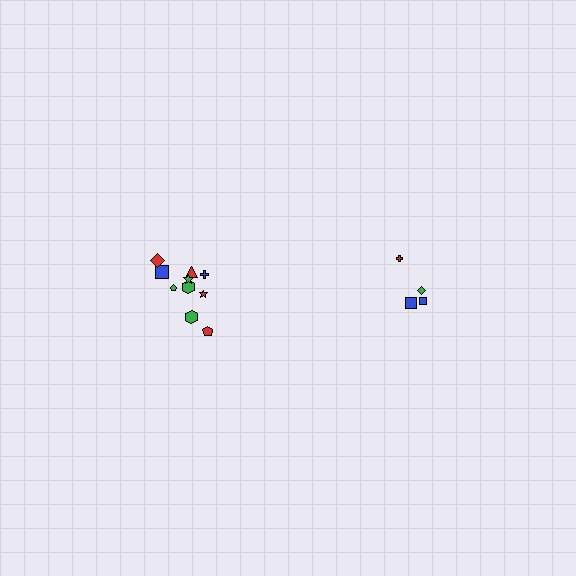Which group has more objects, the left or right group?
The left group.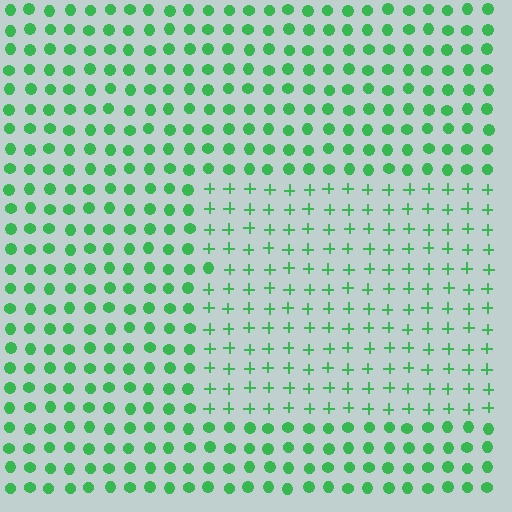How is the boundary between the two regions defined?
The boundary is defined by a change in element shape: plus signs inside vs. circles outside. All elements share the same color and spacing.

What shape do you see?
I see a rectangle.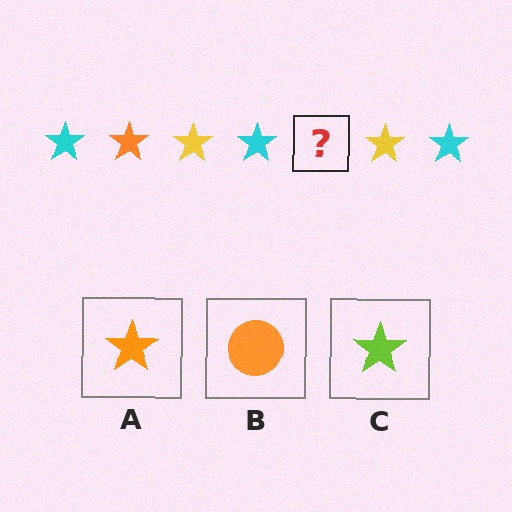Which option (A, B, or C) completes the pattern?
A.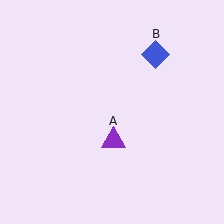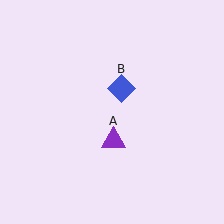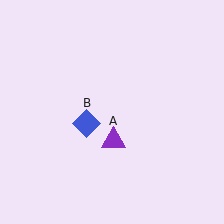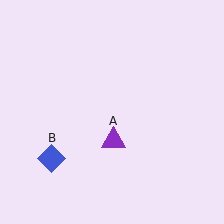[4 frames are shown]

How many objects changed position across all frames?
1 object changed position: blue diamond (object B).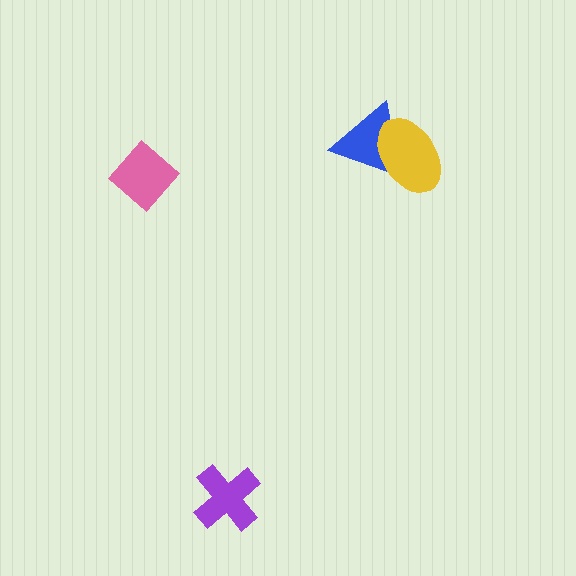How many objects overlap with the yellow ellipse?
1 object overlaps with the yellow ellipse.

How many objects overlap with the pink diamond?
0 objects overlap with the pink diamond.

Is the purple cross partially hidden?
No, no other shape covers it.